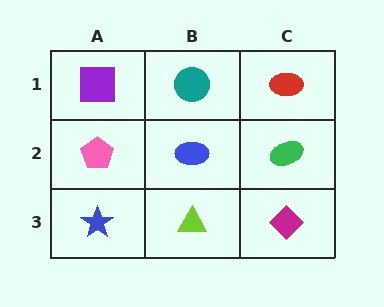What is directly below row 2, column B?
A lime triangle.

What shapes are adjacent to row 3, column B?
A blue ellipse (row 2, column B), a blue star (row 3, column A), a magenta diamond (row 3, column C).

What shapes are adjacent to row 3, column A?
A pink pentagon (row 2, column A), a lime triangle (row 3, column B).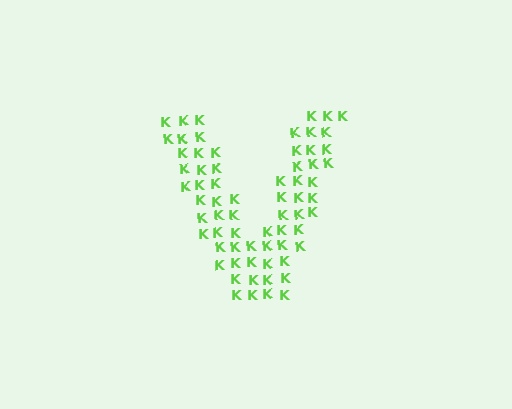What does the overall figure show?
The overall figure shows the letter V.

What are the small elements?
The small elements are letter K's.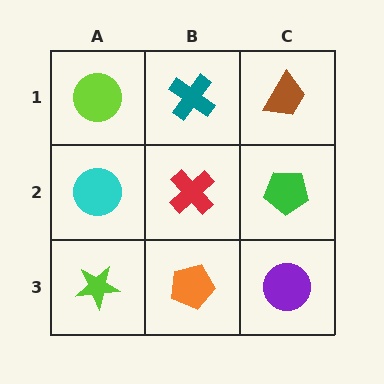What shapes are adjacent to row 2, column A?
A lime circle (row 1, column A), a lime star (row 3, column A), a red cross (row 2, column B).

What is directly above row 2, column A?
A lime circle.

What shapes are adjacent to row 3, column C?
A green pentagon (row 2, column C), an orange pentagon (row 3, column B).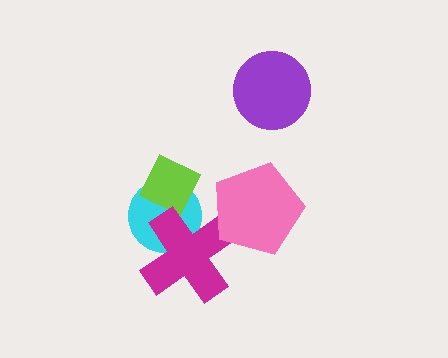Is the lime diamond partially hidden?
Yes, it is partially covered by another shape.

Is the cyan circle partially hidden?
Yes, it is partially covered by another shape.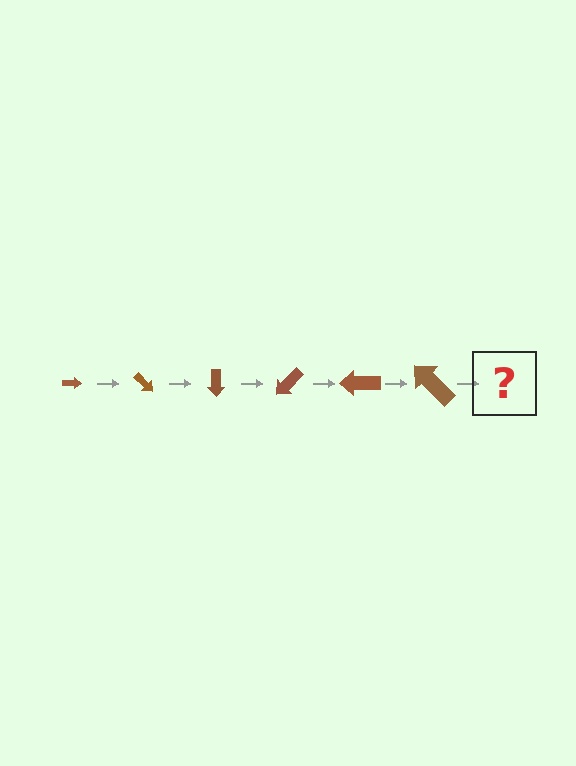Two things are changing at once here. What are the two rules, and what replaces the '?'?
The two rules are that the arrow grows larger each step and it rotates 45 degrees each step. The '?' should be an arrow, larger than the previous one and rotated 270 degrees from the start.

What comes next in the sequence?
The next element should be an arrow, larger than the previous one and rotated 270 degrees from the start.